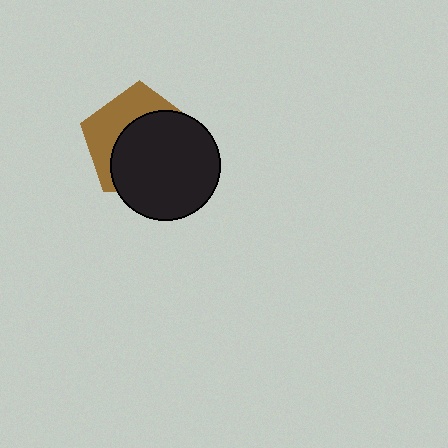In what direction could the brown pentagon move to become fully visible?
The brown pentagon could move toward the upper-left. That would shift it out from behind the black circle entirely.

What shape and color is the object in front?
The object in front is a black circle.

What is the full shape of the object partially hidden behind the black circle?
The partially hidden object is a brown pentagon.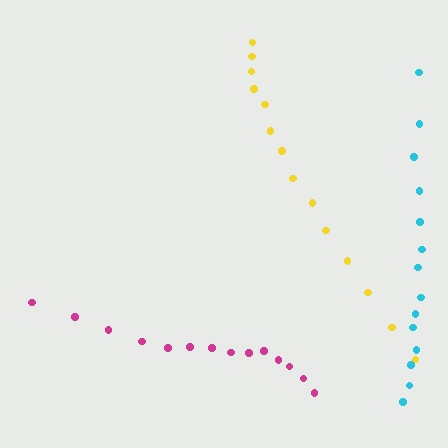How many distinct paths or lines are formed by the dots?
There are 3 distinct paths.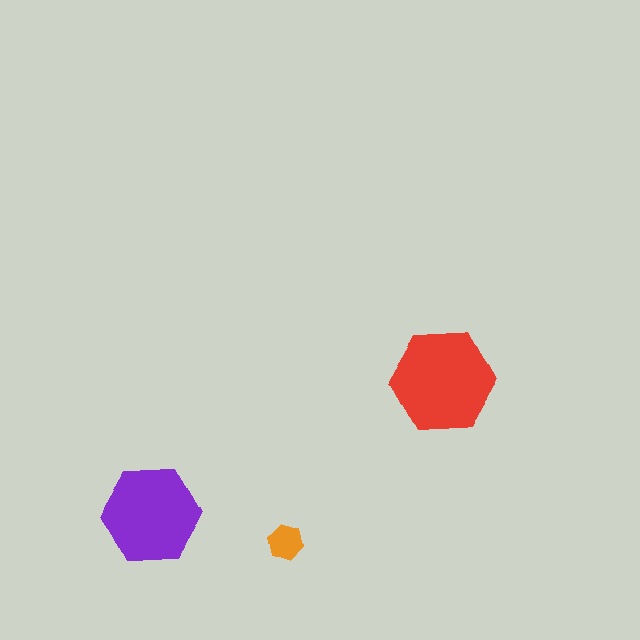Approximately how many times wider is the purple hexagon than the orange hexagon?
About 3 times wider.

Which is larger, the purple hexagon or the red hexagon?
The red one.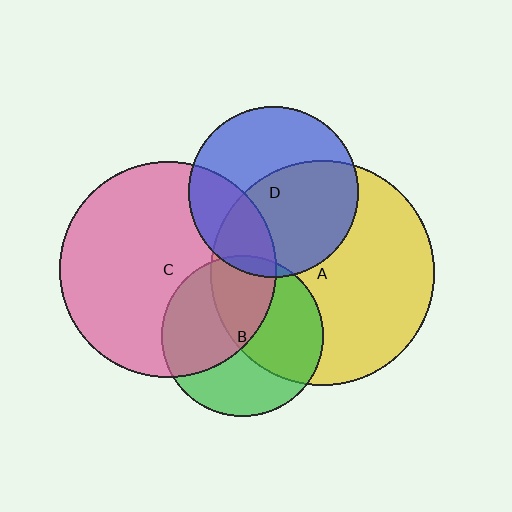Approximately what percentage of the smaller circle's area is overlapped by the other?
Approximately 25%.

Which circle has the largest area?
Circle A (yellow).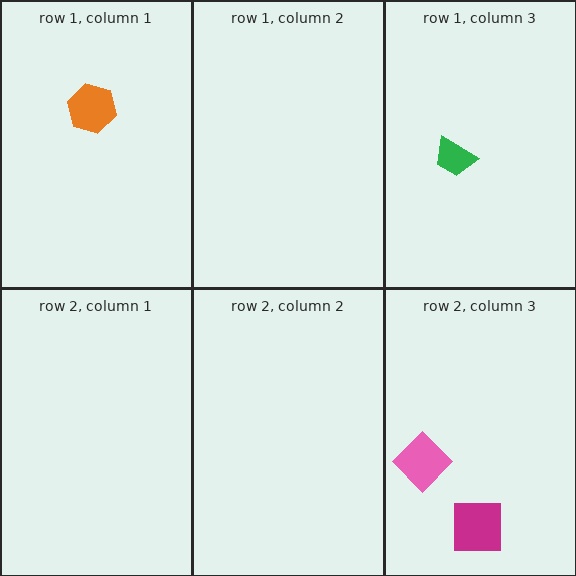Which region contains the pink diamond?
The row 2, column 3 region.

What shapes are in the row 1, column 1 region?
The orange hexagon.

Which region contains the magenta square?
The row 2, column 3 region.